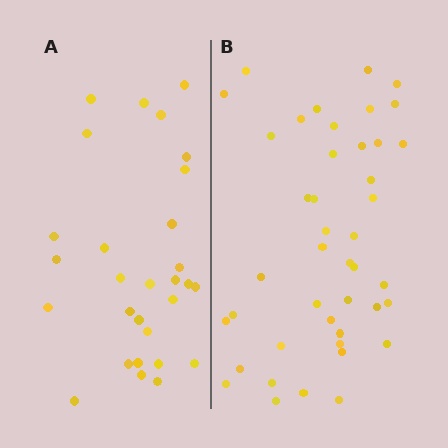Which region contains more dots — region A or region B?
Region B (the right region) has more dots.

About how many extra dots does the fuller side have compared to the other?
Region B has approximately 15 more dots than region A.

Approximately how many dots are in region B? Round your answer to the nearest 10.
About 40 dots. (The exact count is 43, which rounds to 40.)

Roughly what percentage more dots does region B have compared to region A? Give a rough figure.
About 50% more.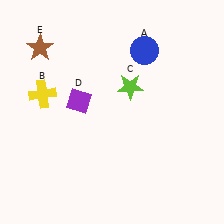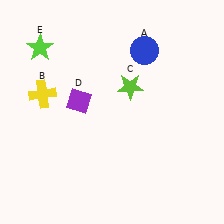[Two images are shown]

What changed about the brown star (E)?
In Image 1, E is brown. In Image 2, it changed to lime.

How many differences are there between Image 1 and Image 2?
There is 1 difference between the two images.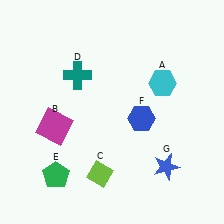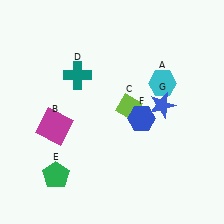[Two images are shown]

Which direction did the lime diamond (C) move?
The lime diamond (C) moved up.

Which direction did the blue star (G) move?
The blue star (G) moved up.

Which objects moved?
The objects that moved are: the lime diamond (C), the blue star (G).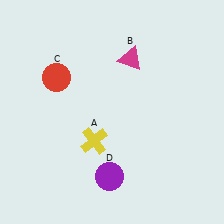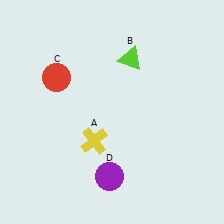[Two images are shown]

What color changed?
The triangle (B) changed from magenta in Image 1 to lime in Image 2.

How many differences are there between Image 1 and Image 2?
There is 1 difference between the two images.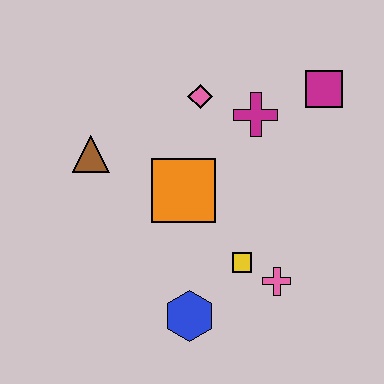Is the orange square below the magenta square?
Yes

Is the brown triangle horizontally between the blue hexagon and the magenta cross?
No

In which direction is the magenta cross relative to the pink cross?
The magenta cross is above the pink cross.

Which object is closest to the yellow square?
The pink cross is closest to the yellow square.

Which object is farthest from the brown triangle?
The magenta square is farthest from the brown triangle.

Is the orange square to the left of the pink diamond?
Yes